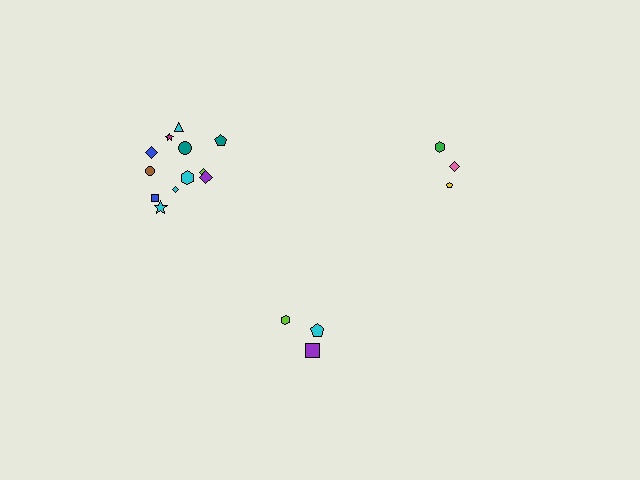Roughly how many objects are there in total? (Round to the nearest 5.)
Roughly 20 objects in total.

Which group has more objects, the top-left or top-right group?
The top-left group.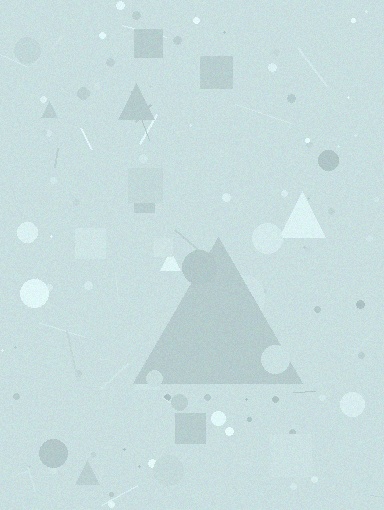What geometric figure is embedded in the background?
A triangle is embedded in the background.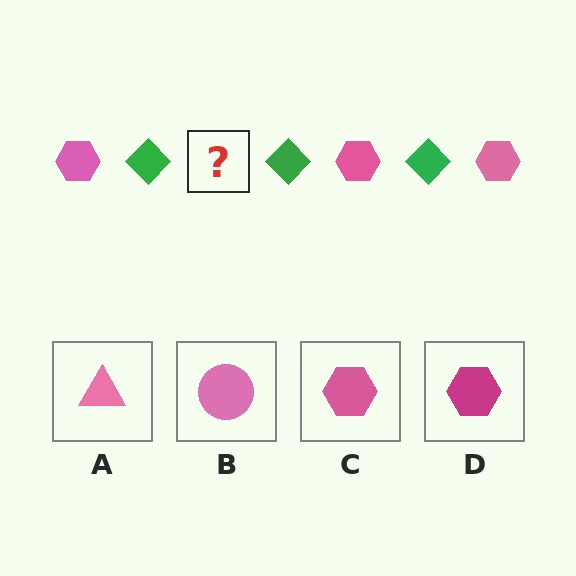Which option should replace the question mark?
Option C.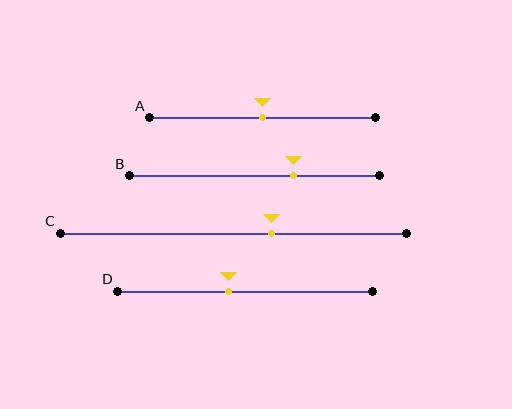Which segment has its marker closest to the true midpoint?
Segment A has its marker closest to the true midpoint.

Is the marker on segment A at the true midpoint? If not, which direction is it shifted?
Yes, the marker on segment A is at the true midpoint.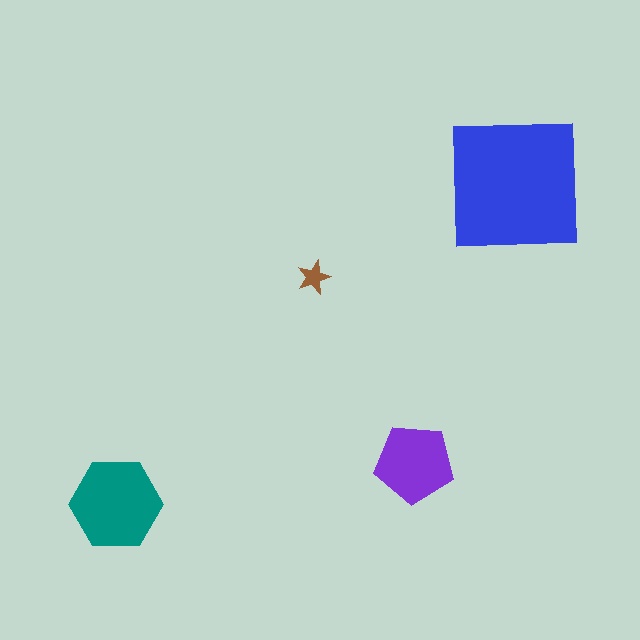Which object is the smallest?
The brown star.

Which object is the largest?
The blue square.